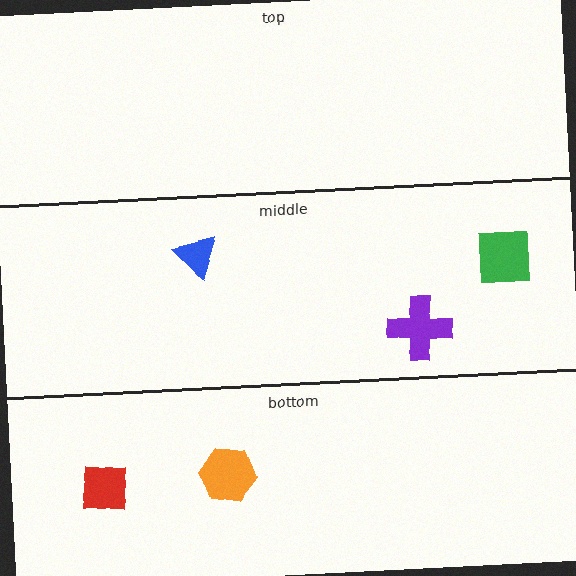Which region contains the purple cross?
The middle region.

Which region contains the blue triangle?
The middle region.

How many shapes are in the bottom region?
2.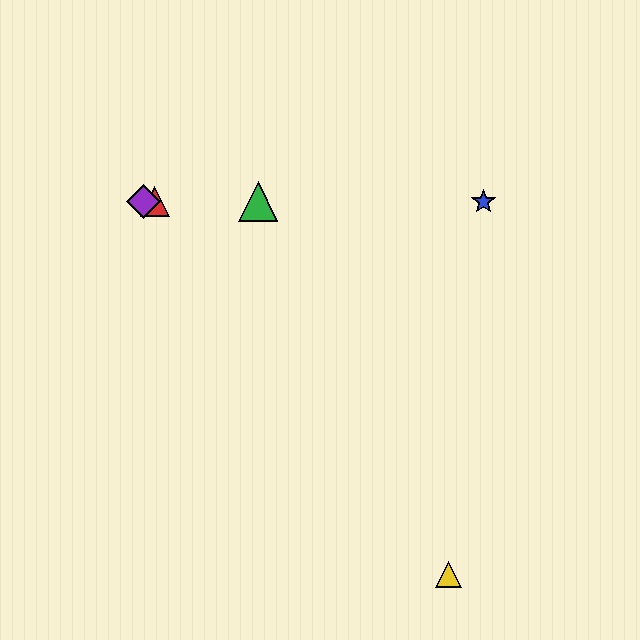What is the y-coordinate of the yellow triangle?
The yellow triangle is at y≈574.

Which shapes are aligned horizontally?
The red triangle, the blue star, the green triangle, the purple diamond are aligned horizontally.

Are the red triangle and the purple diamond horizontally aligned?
Yes, both are at y≈202.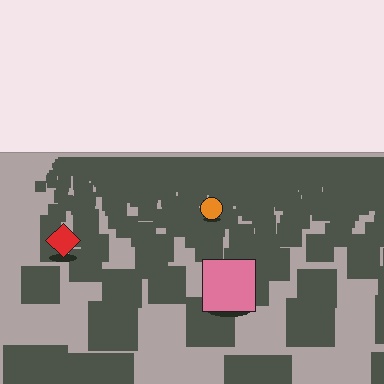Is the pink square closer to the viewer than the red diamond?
Yes. The pink square is closer — you can tell from the texture gradient: the ground texture is coarser near it.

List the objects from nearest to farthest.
From nearest to farthest: the pink square, the red diamond, the orange circle.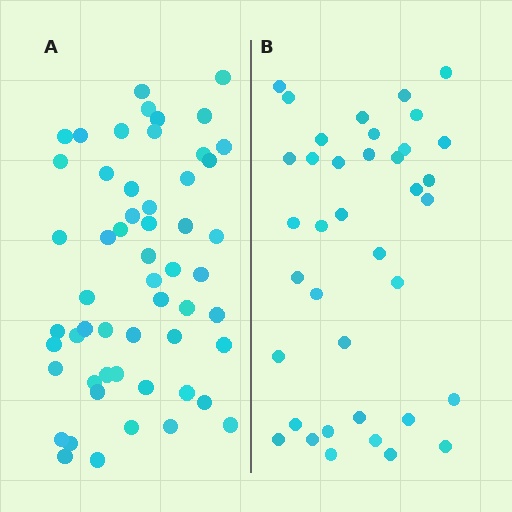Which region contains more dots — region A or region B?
Region A (the left region) has more dots.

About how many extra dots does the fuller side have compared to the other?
Region A has approximately 15 more dots than region B.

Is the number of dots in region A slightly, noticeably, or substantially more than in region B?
Region A has noticeably more, but not dramatically so. The ratio is roughly 1.4 to 1.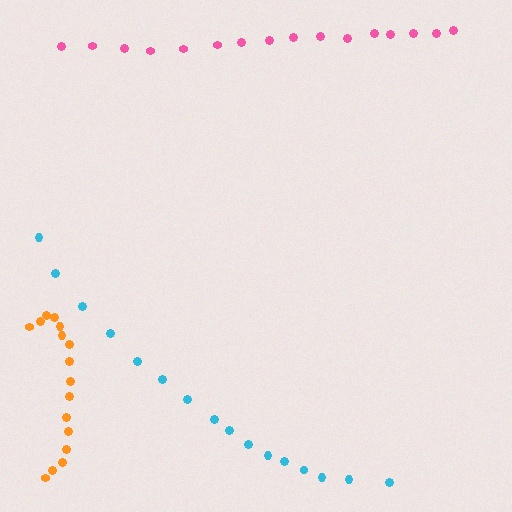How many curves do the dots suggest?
There are 3 distinct paths.